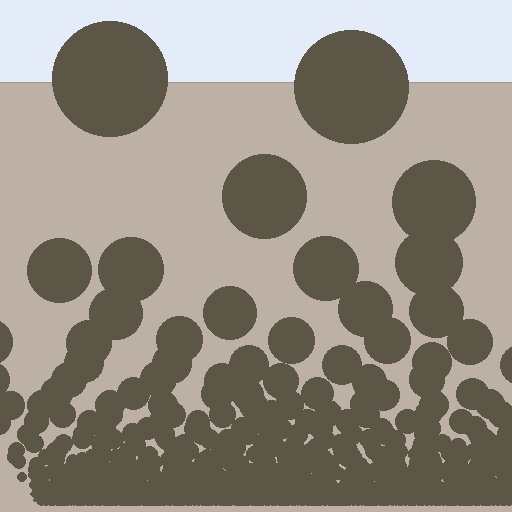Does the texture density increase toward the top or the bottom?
Density increases toward the bottom.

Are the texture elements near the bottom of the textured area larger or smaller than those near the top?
Smaller. The gradient is inverted — elements near the bottom are smaller and denser.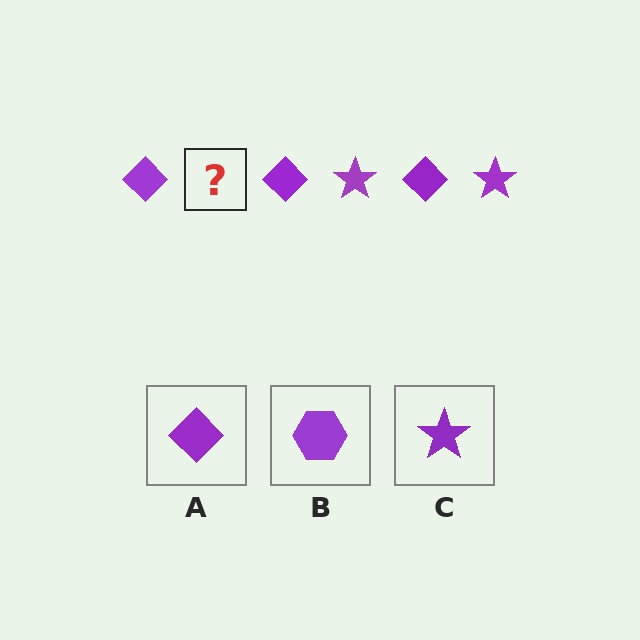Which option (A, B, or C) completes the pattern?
C.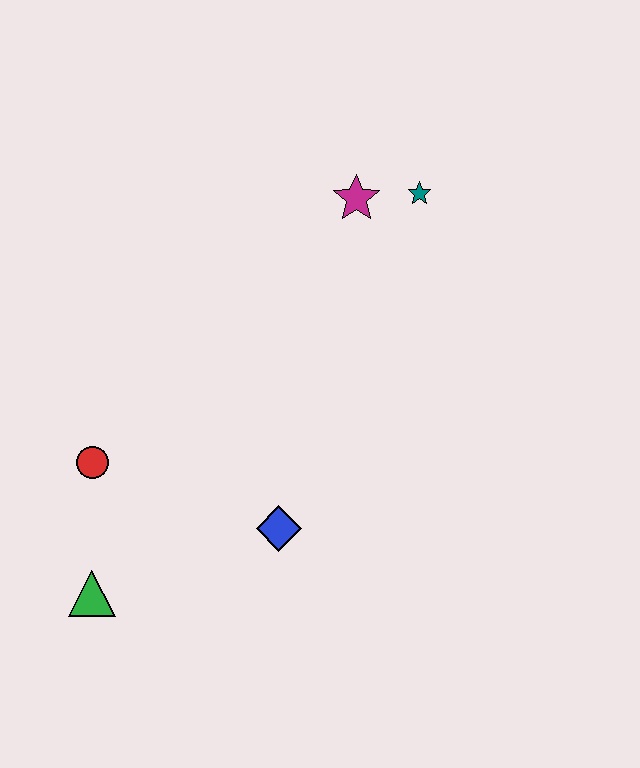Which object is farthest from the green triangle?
The teal star is farthest from the green triangle.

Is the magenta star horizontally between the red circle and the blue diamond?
No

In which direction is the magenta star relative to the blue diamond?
The magenta star is above the blue diamond.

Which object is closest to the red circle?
The green triangle is closest to the red circle.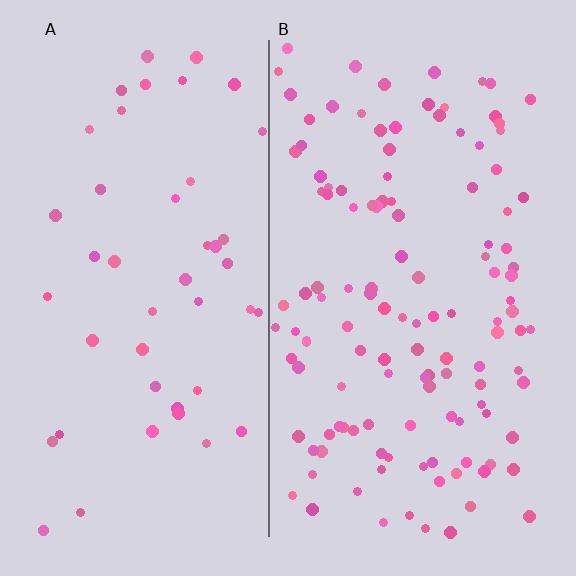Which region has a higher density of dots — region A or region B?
B (the right).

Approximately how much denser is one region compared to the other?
Approximately 2.8× — region B over region A.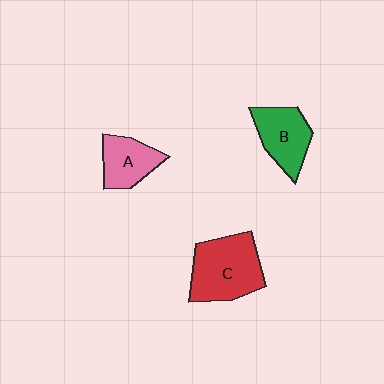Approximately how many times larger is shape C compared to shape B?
Approximately 1.4 times.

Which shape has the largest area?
Shape C (red).